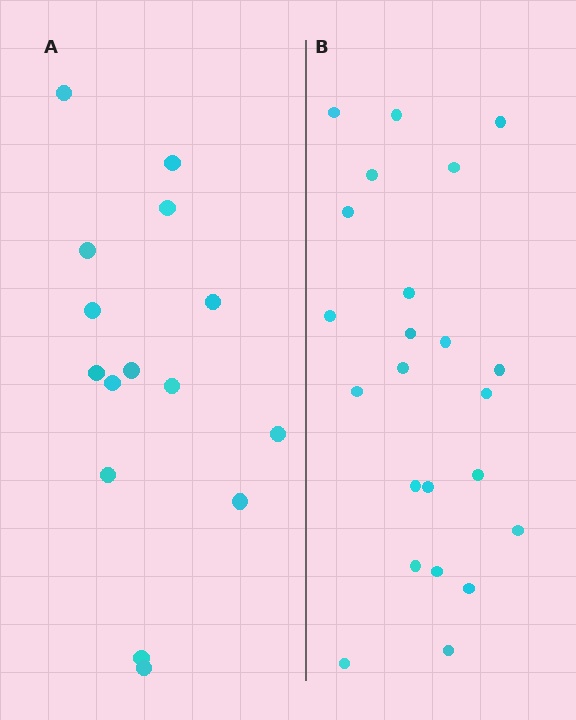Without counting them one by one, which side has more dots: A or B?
Region B (the right region) has more dots.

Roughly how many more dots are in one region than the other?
Region B has roughly 8 or so more dots than region A.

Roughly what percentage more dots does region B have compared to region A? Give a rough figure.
About 55% more.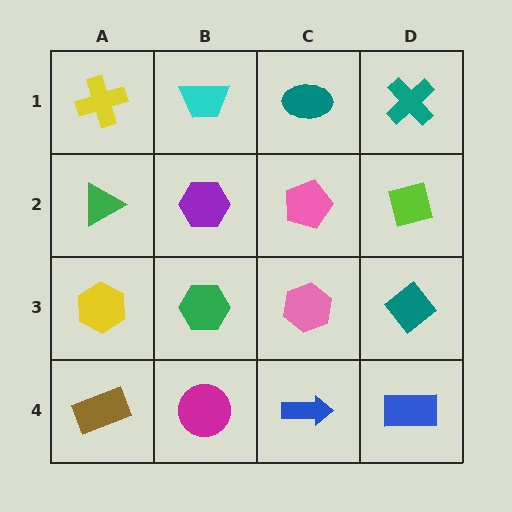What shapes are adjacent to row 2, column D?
A teal cross (row 1, column D), a teal diamond (row 3, column D), a pink pentagon (row 2, column C).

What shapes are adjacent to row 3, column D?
A lime diamond (row 2, column D), a blue rectangle (row 4, column D), a pink hexagon (row 3, column C).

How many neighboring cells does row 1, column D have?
2.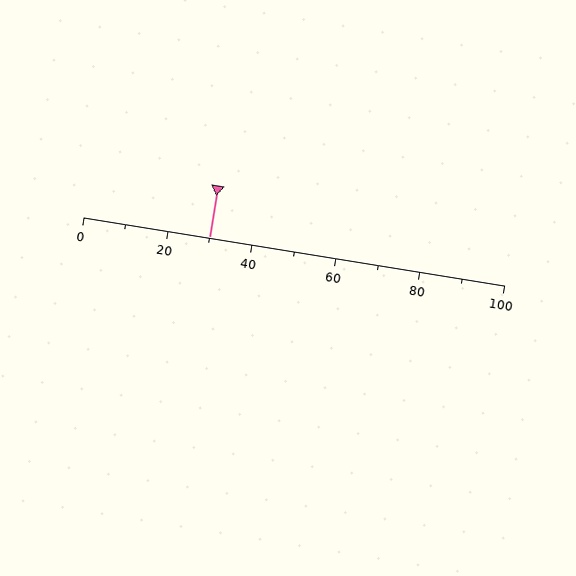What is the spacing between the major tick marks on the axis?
The major ticks are spaced 20 apart.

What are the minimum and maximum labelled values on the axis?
The axis runs from 0 to 100.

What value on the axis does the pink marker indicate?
The marker indicates approximately 30.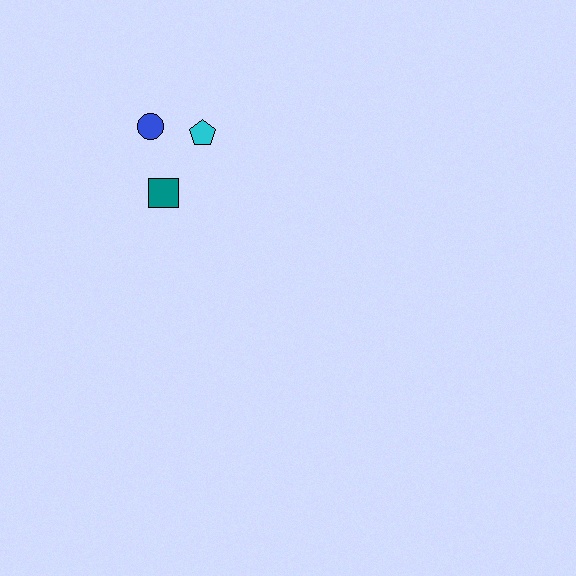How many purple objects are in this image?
There are no purple objects.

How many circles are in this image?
There is 1 circle.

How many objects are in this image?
There are 3 objects.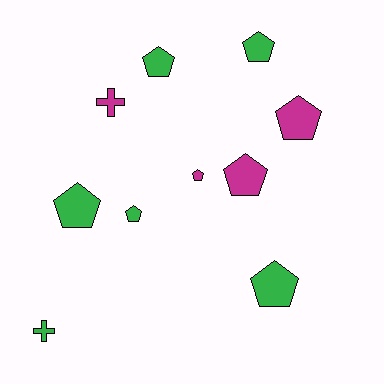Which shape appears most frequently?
Pentagon, with 8 objects.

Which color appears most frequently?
Green, with 6 objects.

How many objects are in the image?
There are 10 objects.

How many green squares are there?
There are no green squares.